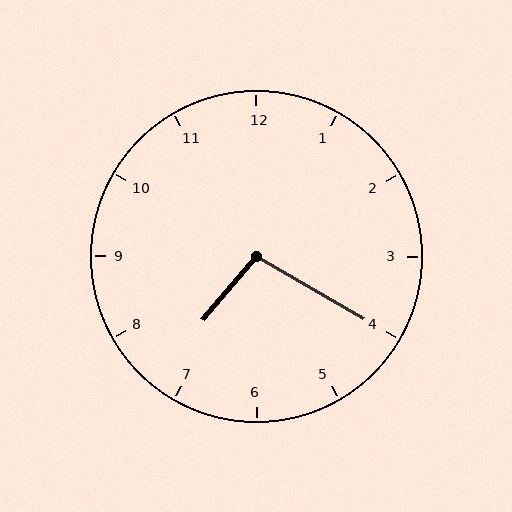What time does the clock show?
7:20.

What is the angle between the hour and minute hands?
Approximately 100 degrees.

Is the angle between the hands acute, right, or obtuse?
It is obtuse.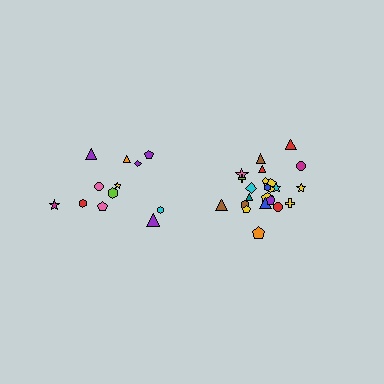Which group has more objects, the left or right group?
The right group.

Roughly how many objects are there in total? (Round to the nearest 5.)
Roughly 35 objects in total.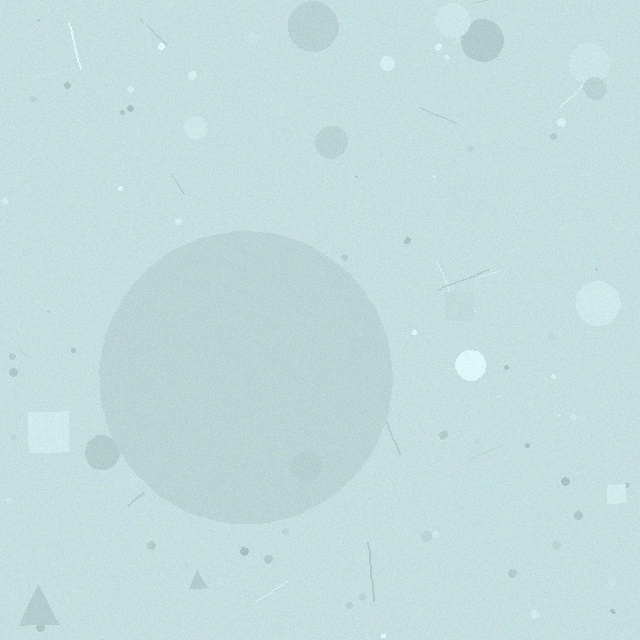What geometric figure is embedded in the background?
A circle is embedded in the background.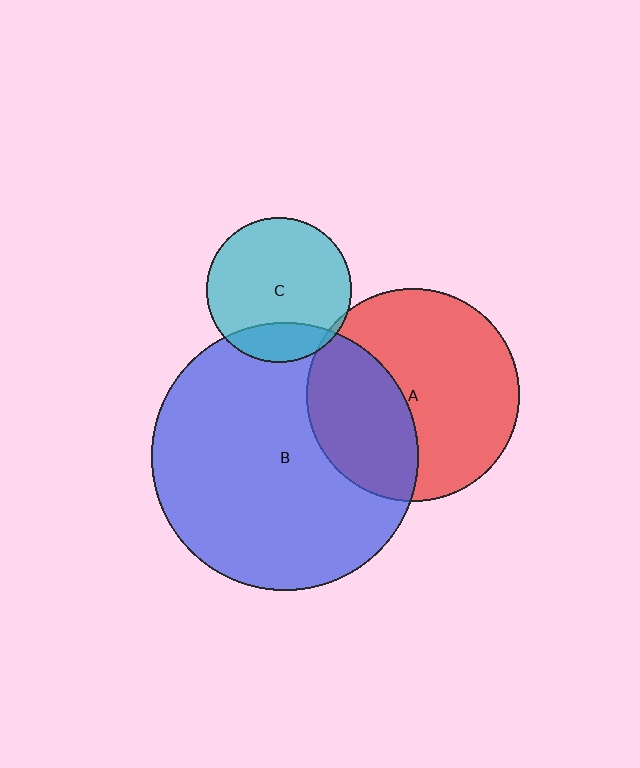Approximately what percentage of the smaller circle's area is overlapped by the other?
Approximately 35%.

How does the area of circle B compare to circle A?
Approximately 1.6 times.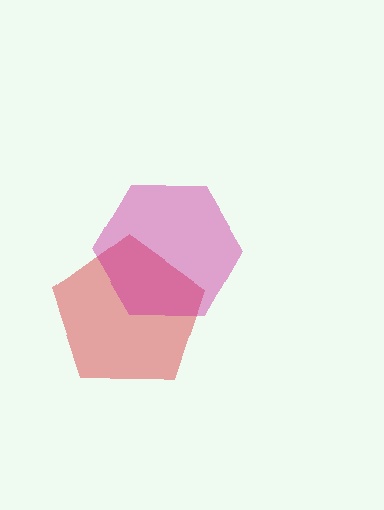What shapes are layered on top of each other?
The layered shapes are: a red pentagon, a magenta hexagon.